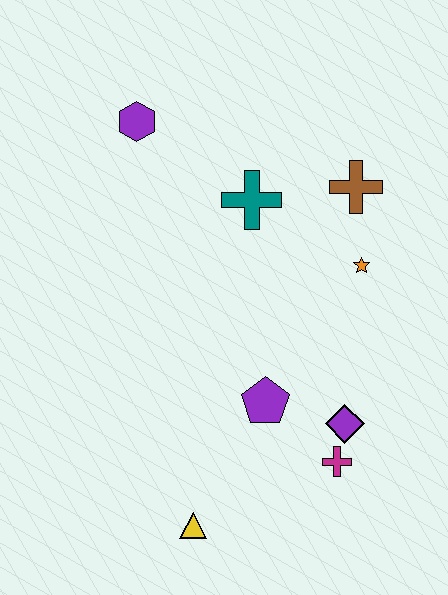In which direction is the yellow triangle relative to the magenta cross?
The yellow triangle is to the left of the magenta cross.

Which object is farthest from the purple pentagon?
The purple hexagon is farthest from the purple pentagon.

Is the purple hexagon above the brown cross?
Yes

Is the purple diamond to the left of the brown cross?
Yes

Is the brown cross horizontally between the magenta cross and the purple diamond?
No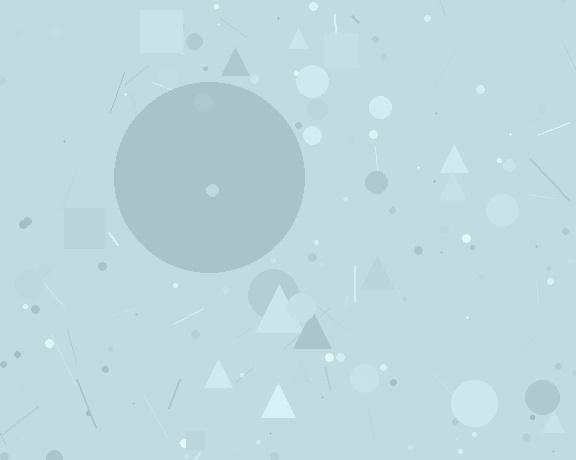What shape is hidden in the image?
A circle is hidden in the image.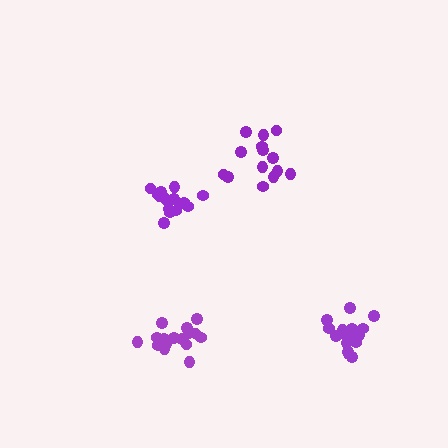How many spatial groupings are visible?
There are 4 spatial groupings.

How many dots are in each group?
Group 1: 17 dots, Group 2: 15 dots, Group 3: 19 dots, Group 4: 14 dots (65 total).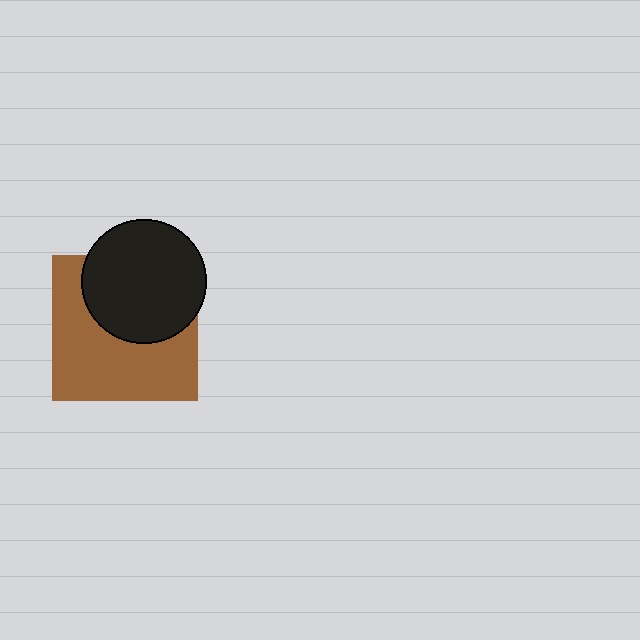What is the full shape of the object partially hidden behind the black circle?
The partially hidden object is a brown square.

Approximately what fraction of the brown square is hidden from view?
Roughly 42% of the brown square is hidden behind the black circle.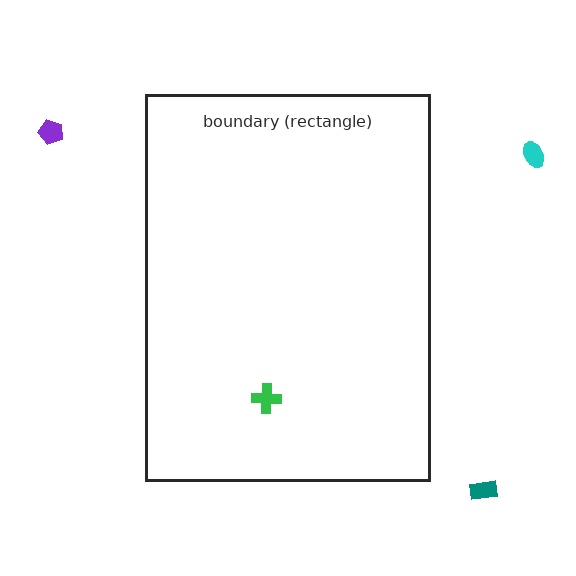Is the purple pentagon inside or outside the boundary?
Outside.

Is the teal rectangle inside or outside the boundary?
Outside.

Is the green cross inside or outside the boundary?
Inside.